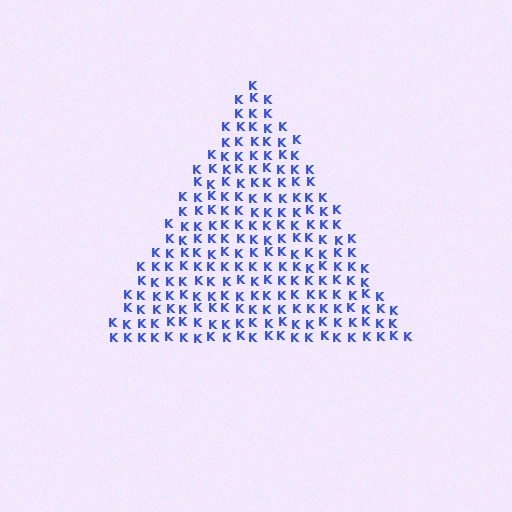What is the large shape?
The large shape is a triangle.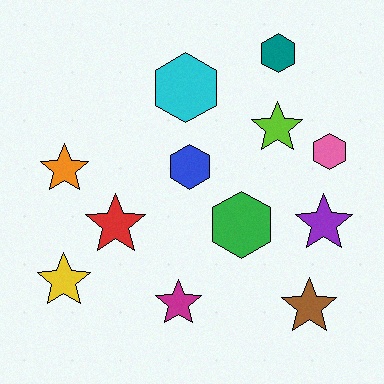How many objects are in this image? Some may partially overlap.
There are 12 objects.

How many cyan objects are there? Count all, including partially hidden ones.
There is 1 cyan object.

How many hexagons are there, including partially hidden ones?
There are 5 hexagons.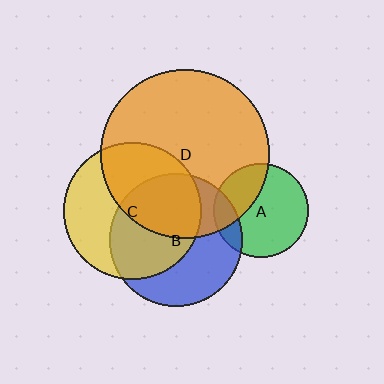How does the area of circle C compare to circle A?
Approximately 2.1 times.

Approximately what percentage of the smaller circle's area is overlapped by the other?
Approximately 15%.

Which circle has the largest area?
Circle D (orange).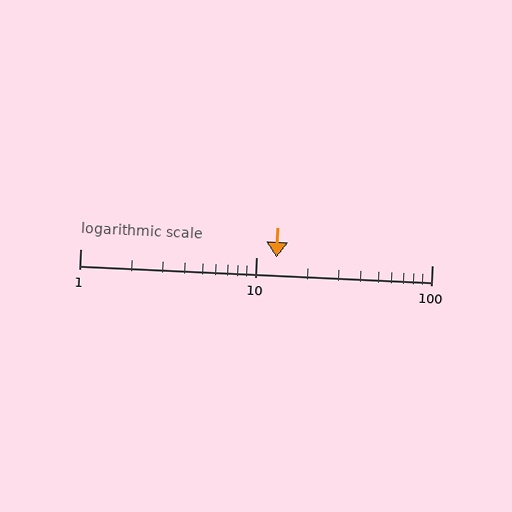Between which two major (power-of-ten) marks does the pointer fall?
The pointer is between 10 and 100.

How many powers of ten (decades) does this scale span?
The scale spans 2 decades, from 1 to 100.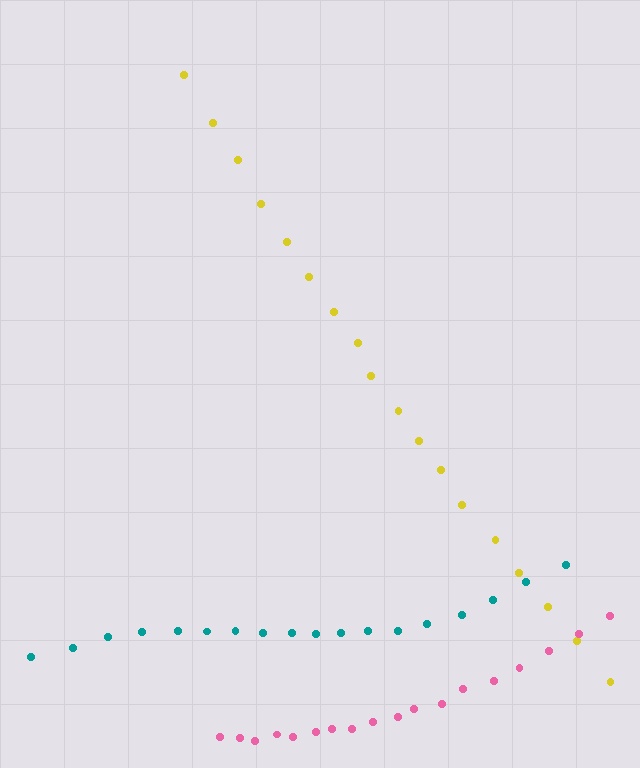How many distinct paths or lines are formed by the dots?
There are 3 distinct paths.